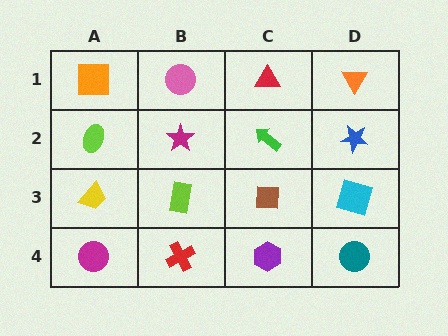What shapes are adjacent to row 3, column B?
A magenta star (row 2, column B), a red cross (row 4, column B), a yellow trapezoid (row 3, column A), a brown square (row 3, column C).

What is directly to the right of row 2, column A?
A magenta star.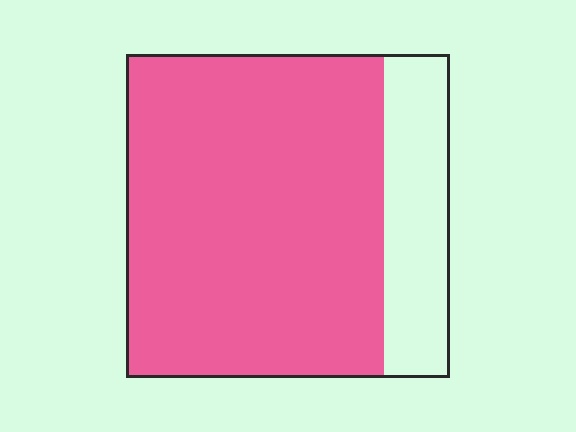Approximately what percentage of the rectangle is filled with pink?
Approximately 80%.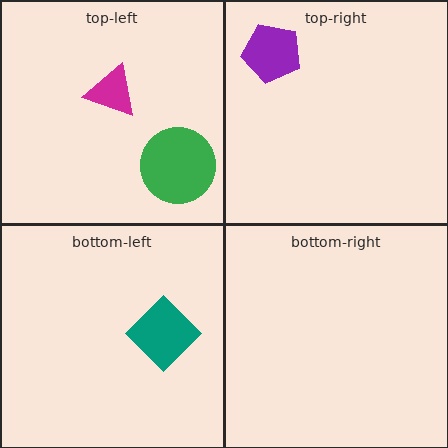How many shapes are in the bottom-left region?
1.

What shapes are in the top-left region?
The magenta triangle, the green circle.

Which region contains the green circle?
The top-left region.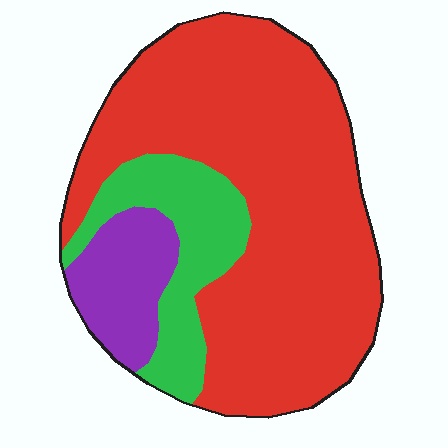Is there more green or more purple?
Green.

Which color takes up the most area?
Red, at roughly 70%.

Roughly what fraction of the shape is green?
Green takes up between a sixth and a third of the shape.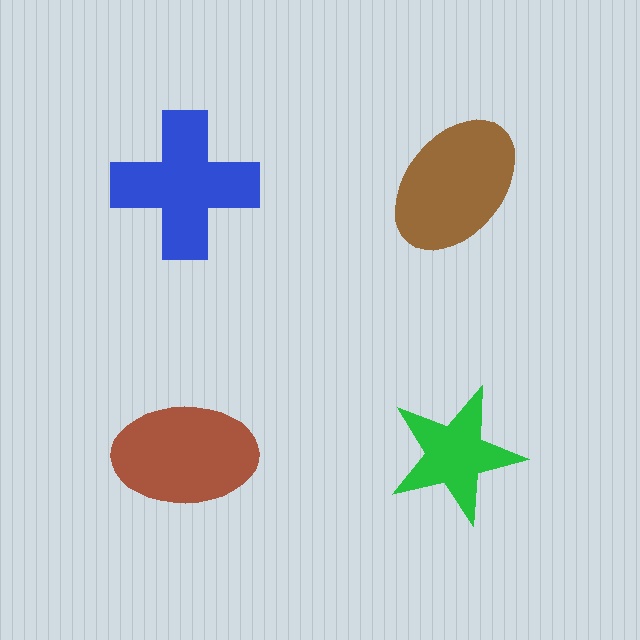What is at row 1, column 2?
A brown ellipse.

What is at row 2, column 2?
A green star.